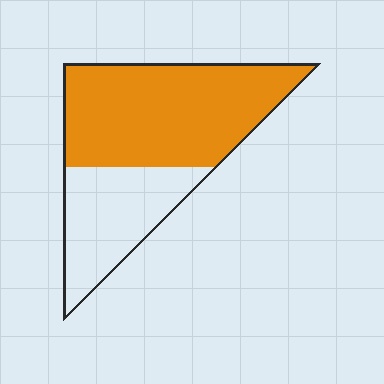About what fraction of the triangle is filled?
About five eighths (5/8).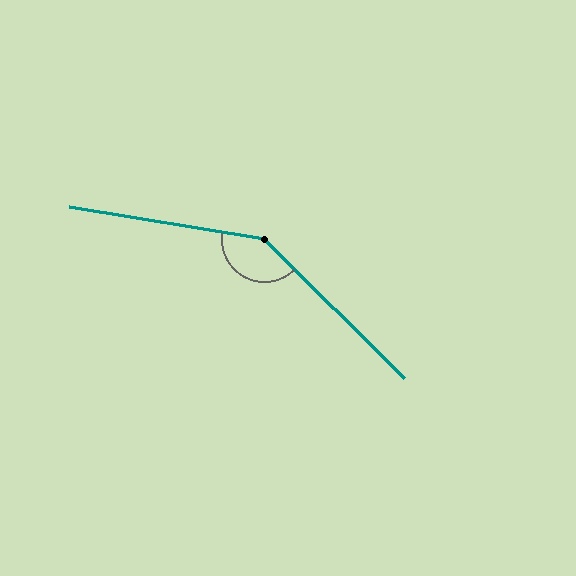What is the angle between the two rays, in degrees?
Approximately 144 degrees.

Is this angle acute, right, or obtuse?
It is obtuse.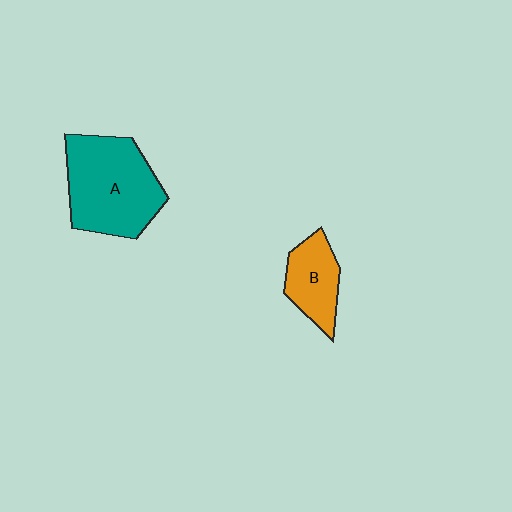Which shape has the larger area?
Shape A (teal).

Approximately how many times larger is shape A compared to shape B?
Approximately 2.0 times.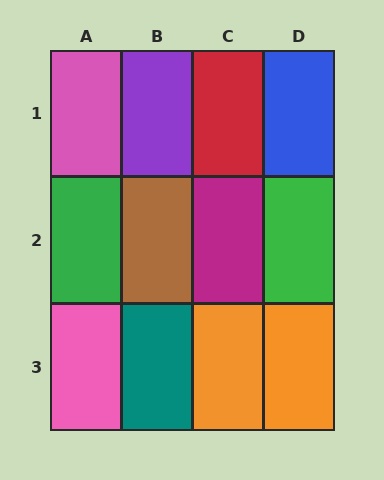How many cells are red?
1 cell is red.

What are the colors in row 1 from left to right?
Pink, purple, red, blue.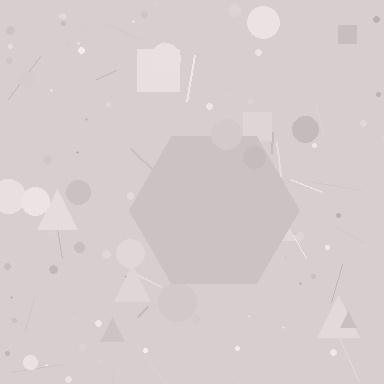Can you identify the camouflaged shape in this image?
The camouflaged shape is a hexagon.